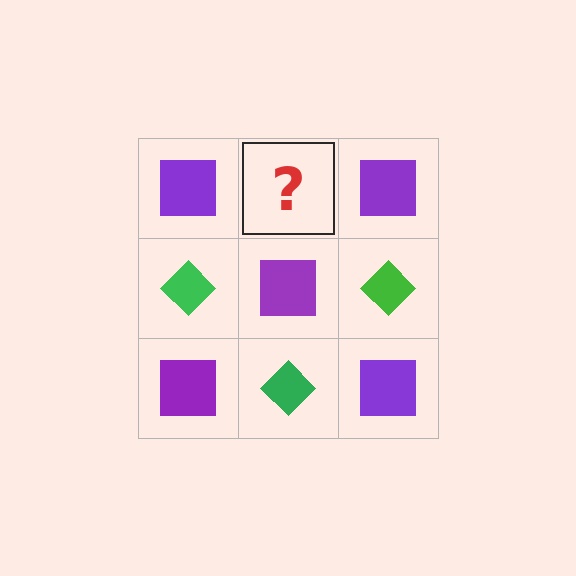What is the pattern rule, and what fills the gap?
The rule is that it alternates purple square and green diamond in a checkerboard pattern. The gap should be filled with a green diamond.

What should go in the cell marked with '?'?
The missing cell should contain a green diamond.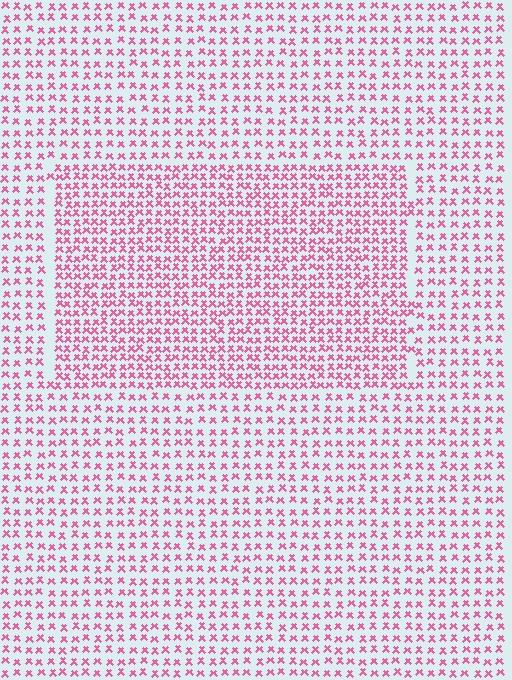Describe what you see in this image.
The image contains small pink elements arranged at two different densities. A rectangle-shaped region is visible where the elements are more densely packed than the surrounding area.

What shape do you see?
I see a rectangle.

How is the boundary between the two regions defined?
The boundary is defined by a change in element density (approximately 1.6x ratio). All elements are the same color, size, and shape.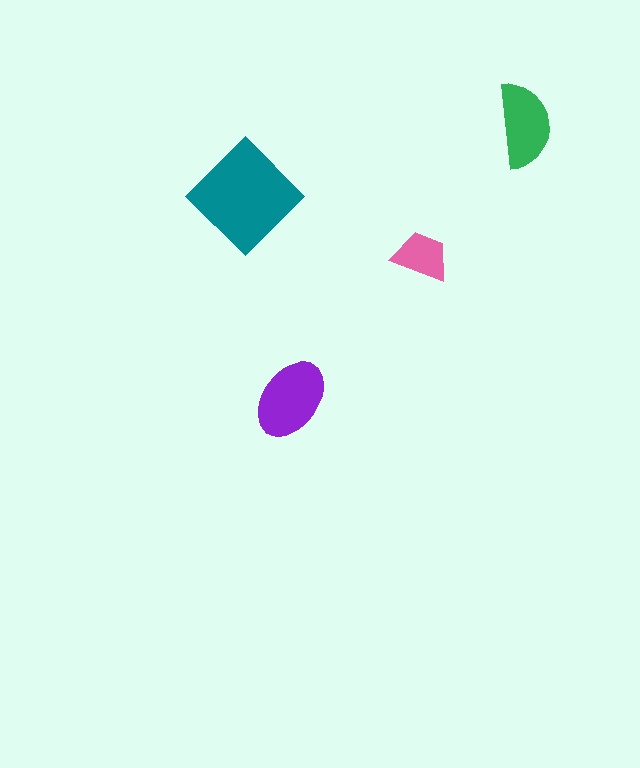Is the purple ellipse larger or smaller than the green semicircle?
Larger.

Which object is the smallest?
The pink trapezoid.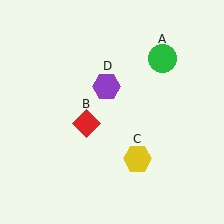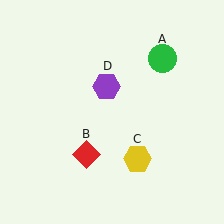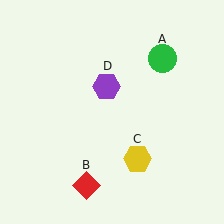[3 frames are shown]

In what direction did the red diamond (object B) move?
The red diamond (object B) moved down.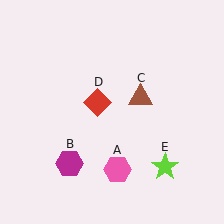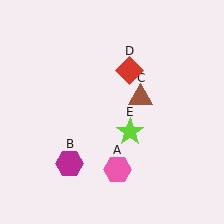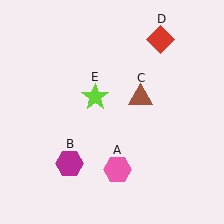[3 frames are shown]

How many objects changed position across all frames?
2 objects changed position: red diamond (object D), lime star (object E).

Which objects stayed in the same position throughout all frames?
Pink hexagon (object A) and magenta hexagon (object B) and brown triangle (object C) remained stationary.